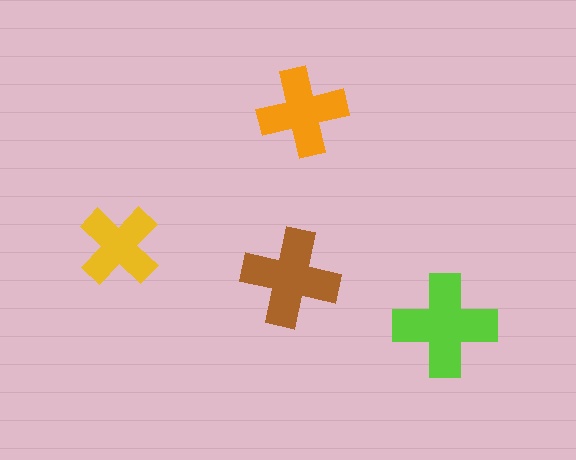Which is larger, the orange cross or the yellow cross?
The orange one.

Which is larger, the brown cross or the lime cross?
The lime one.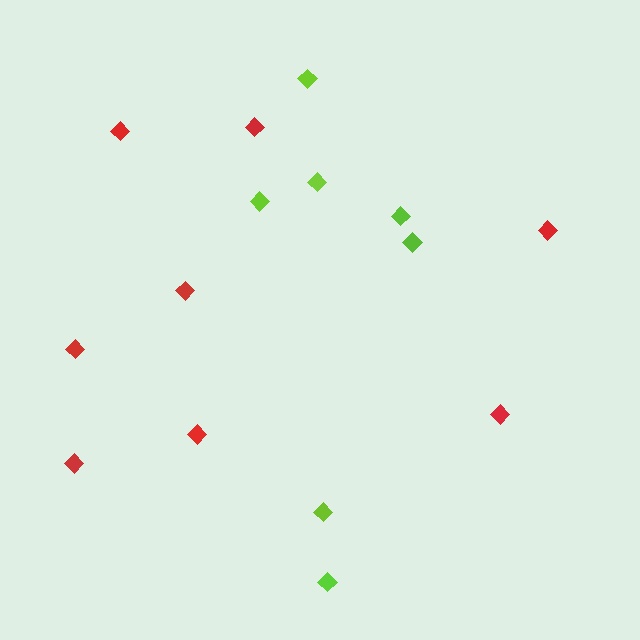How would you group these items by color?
There are 2 groups: one group of red diamonds (8) and one group of lime diamonds (7).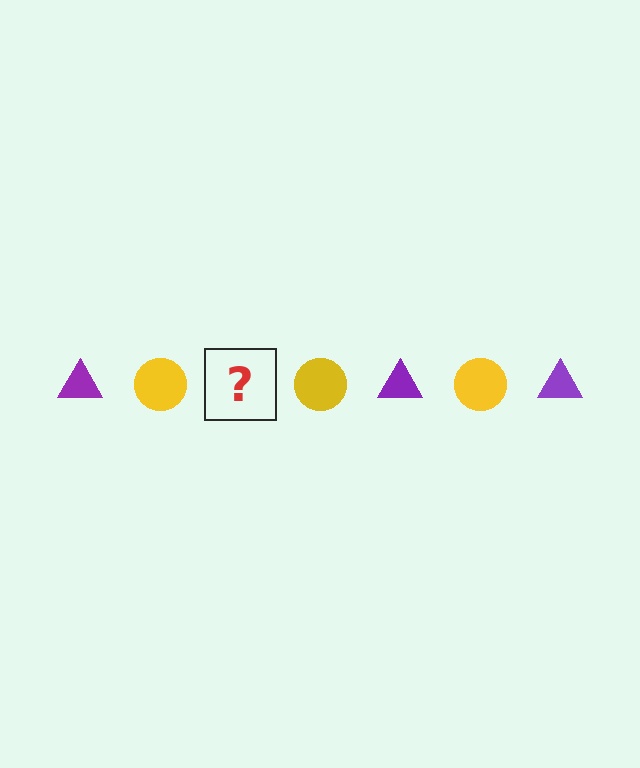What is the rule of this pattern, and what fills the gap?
The rule is that the pattern alternates between purple triangle and yellow circle. The gap should be filled with a purple triangle.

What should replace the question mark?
The question mark should be replaced with a purple triangle.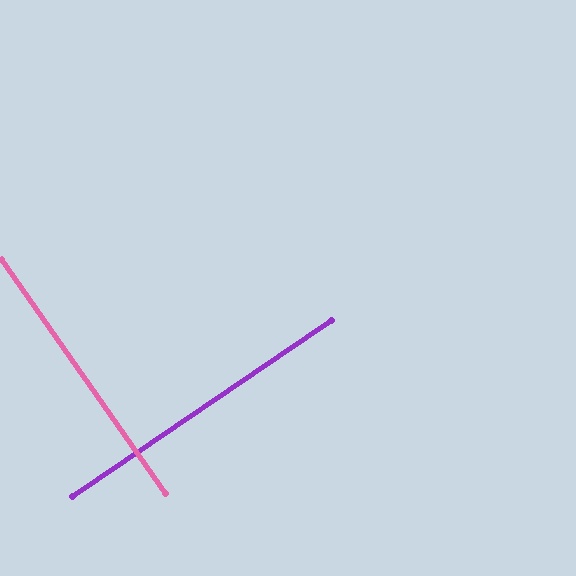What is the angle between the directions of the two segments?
Approximately 89 degrees.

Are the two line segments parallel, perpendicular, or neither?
Perpendicular — they meet at approximately 89°.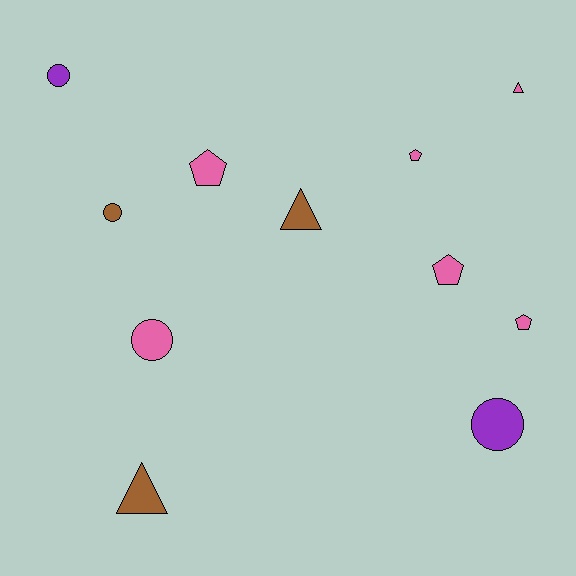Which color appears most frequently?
Pink, with 6 objects.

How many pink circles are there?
There is 1 pink circle.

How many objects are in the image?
There are 11 objects.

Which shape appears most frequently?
Pentagon, with 4 objects.